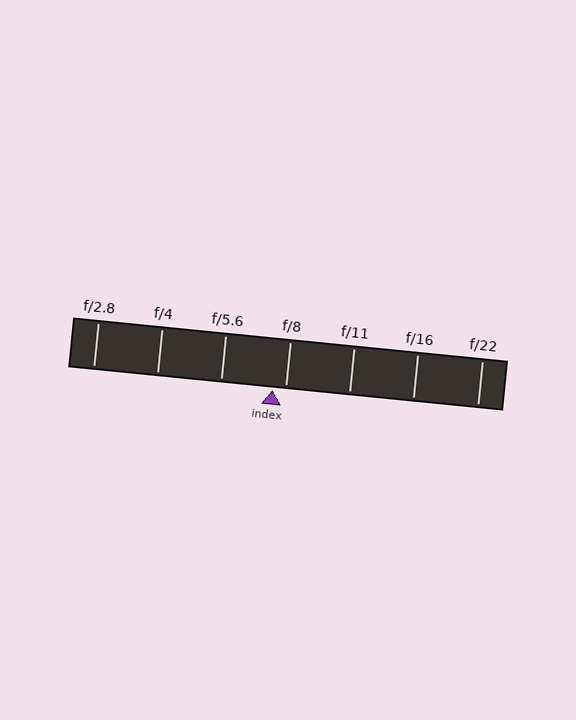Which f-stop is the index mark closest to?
The index mark is closest to f/8.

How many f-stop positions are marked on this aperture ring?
There are 7 f-stop positions marked.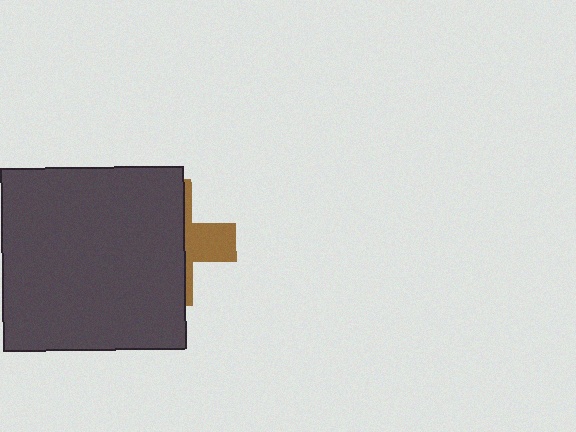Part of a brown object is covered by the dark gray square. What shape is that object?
It is a cross.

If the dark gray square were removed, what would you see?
You would see the complete brown cross.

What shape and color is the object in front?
The object in front is a dark gray square.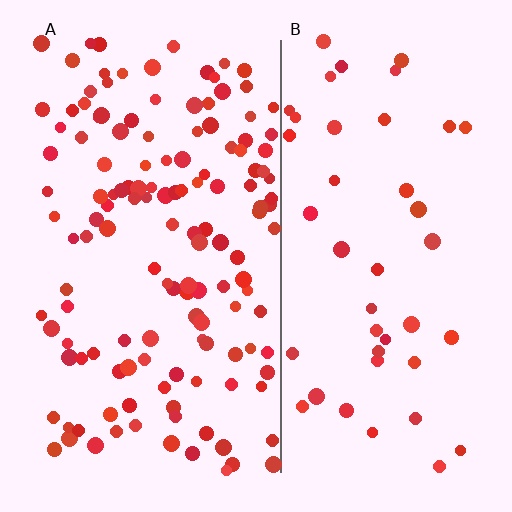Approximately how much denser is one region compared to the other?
Approximately 3.1× — region A over region B.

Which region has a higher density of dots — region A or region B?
A (the left).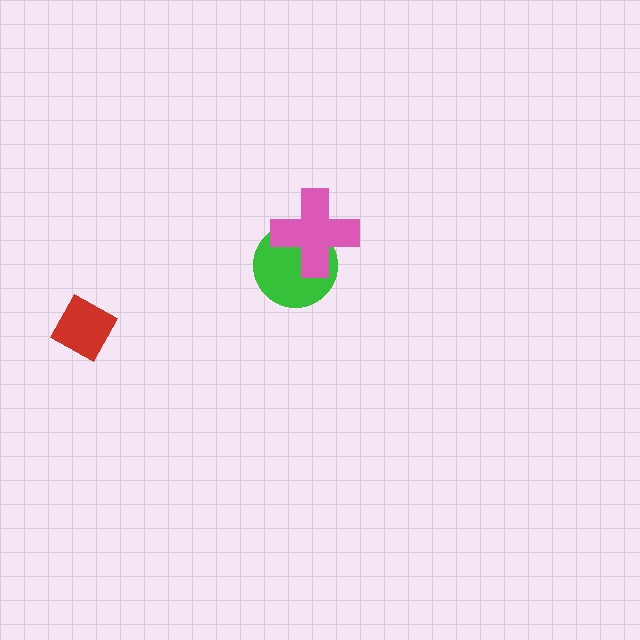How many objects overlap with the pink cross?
1 object overlaps with the pink cross.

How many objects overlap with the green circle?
1 object overlaps with the green circle.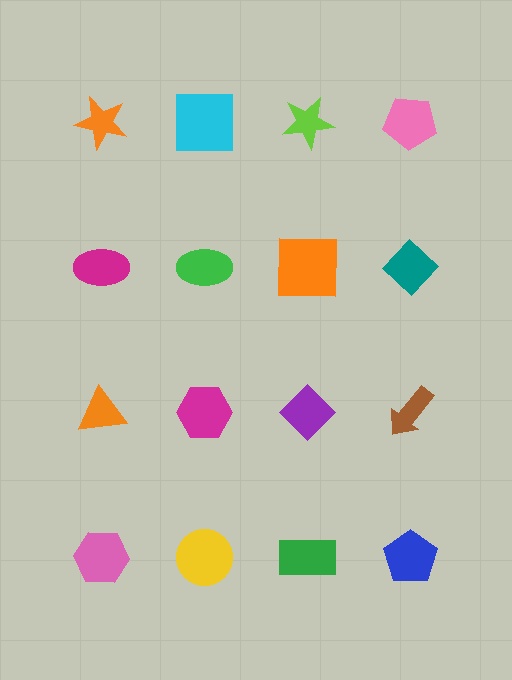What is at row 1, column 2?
A cyan square.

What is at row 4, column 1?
A pink hexagon.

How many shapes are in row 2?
4 shapes.